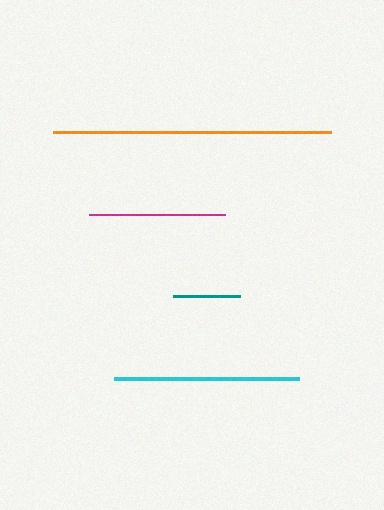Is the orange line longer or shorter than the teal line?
The orange line is longer than the teal line.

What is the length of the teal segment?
The teal segment is approximately 67 pixels long.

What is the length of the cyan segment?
The cyan segment is approximately 185 pixels long.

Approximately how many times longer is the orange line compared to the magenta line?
The orange line is approximately 2.1 times the length of the magenta line.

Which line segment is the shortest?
The teal line is the shortest at approximately 67 pixels.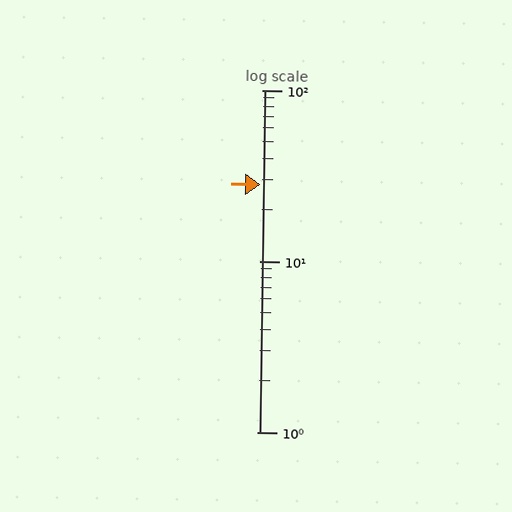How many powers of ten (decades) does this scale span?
The scale spans 2 decades, from 1 to 100.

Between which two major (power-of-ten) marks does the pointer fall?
The pointer is between 10 and 100.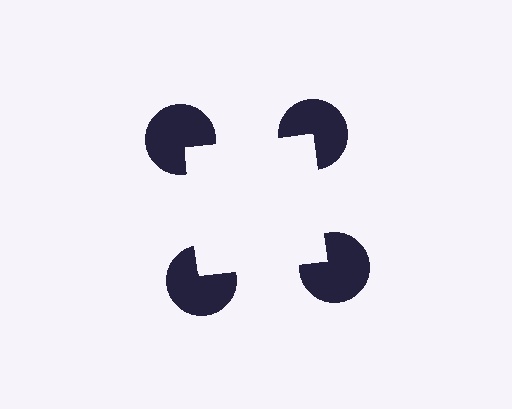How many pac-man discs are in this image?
There are 4 — one at each vertex of the illusory square.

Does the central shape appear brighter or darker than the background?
It typically appears slightly brighter than the background, even though no actual brightness change is drawn.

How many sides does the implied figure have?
4 sides.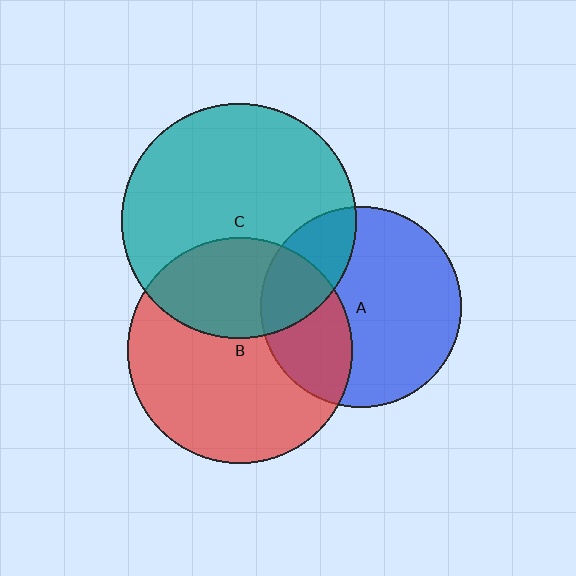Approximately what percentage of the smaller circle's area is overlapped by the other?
Approximately 25%.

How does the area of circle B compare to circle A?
Approximately 1.3 times.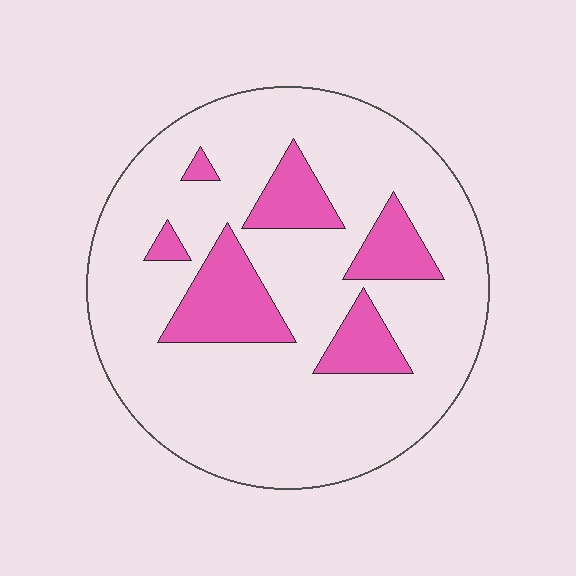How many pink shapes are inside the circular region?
6.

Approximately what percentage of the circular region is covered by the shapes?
Approximately 20%.